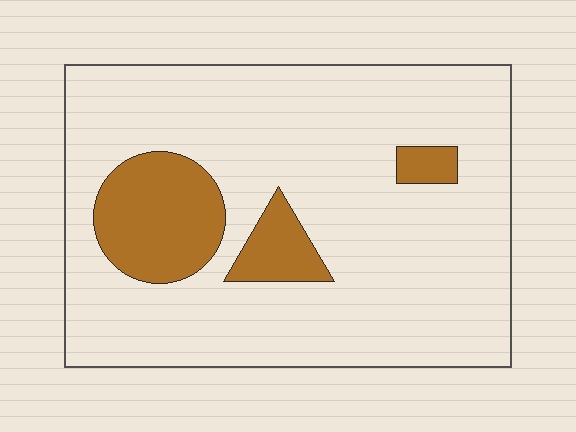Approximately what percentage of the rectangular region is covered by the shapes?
Approximately 15%.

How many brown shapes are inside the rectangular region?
3.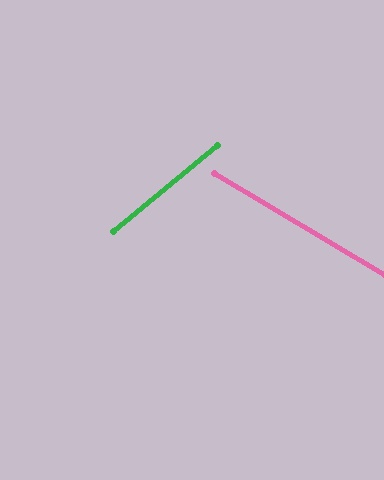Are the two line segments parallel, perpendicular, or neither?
Neither parallel nor perpendicular — they differ by about 70°.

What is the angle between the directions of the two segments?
Approximately 70 degrees.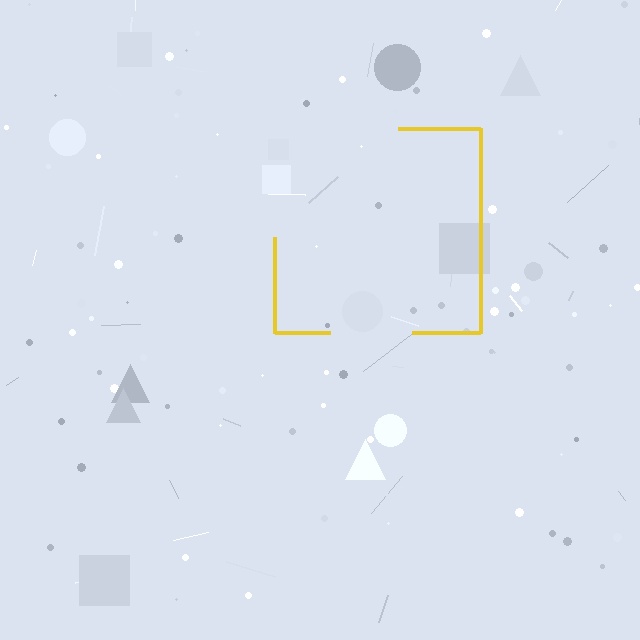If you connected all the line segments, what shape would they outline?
They would outline a square.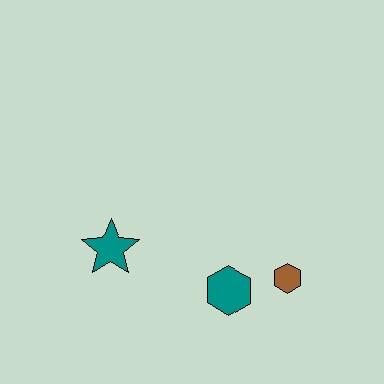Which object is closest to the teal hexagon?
The brown hexagon is closest to the teal hexagon.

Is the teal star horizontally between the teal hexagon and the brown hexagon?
No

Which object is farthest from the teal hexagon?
The teal star is farthest from the teal hexagon.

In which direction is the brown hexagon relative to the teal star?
The brown hexagon is to the right of the teal star.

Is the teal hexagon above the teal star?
No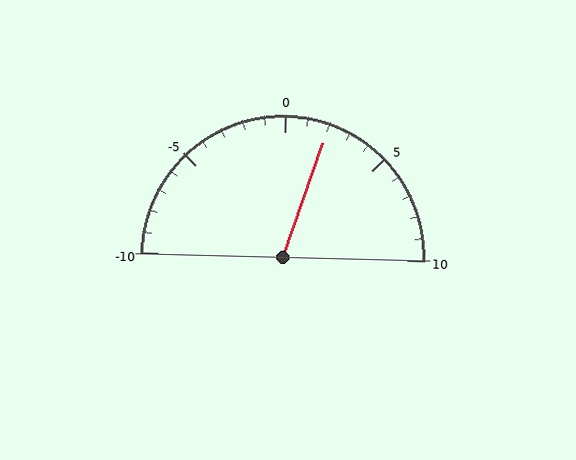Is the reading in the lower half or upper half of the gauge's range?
The reading is in the upper half of the range (-10 to 10).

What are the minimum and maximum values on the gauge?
The gauge ranges from -10 to 10.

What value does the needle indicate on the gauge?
The needle indicates approximately 2.